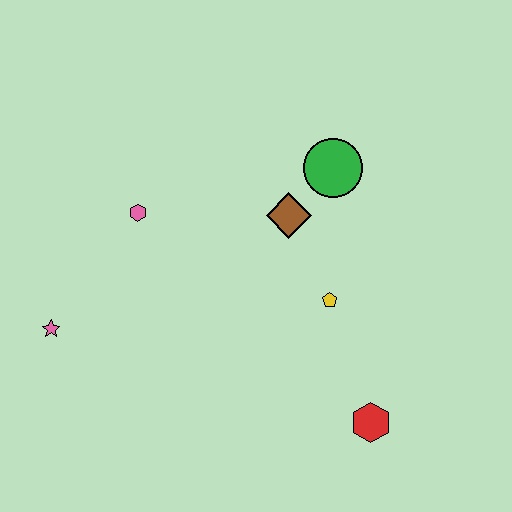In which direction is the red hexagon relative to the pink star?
The red hexagon is to the right of the pink star.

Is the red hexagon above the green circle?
No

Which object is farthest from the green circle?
The pink star is farthest from the green circle.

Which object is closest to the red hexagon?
The yellow pentagon is closest to the red hexagon.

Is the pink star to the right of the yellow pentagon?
No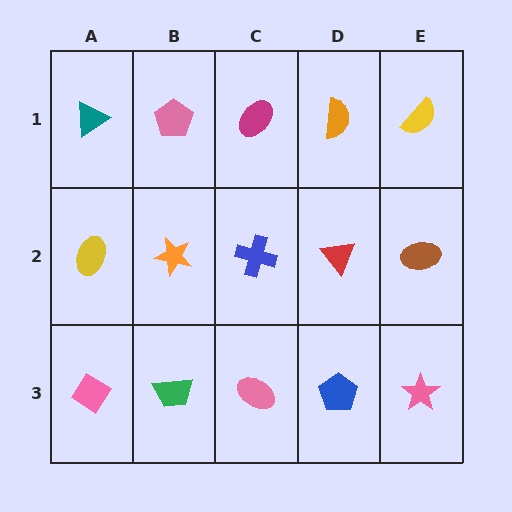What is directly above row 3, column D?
A red triangle.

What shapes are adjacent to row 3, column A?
A yellow ellipse (row 2, column A), a green trapezoid (row 3, column B).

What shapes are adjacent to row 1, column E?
A brown ellipse (row 2, column E), an orange semicircle (row 1, column D).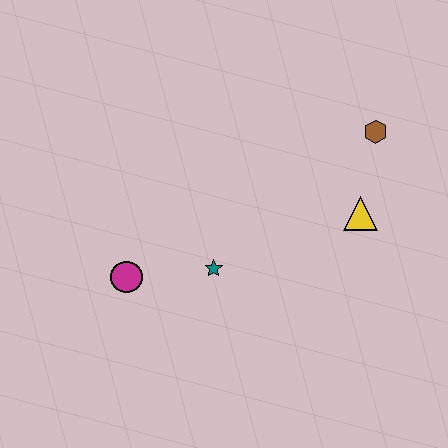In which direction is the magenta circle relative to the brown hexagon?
The magenta circle is to the left of the brown hexagon.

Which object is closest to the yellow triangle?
The brown hexagon is closest to the yellow triangle.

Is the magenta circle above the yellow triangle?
No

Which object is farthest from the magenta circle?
The brown hexagon is farthest from the magenta circle.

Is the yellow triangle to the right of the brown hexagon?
No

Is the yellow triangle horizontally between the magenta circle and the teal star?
No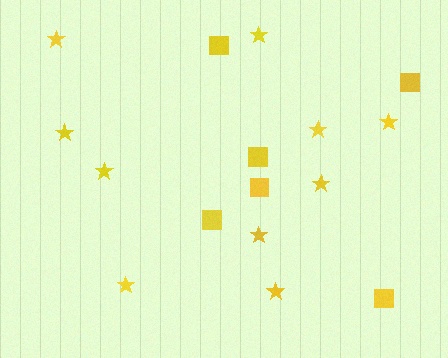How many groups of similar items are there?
There are 2 groups: one group of squares (6) and one group of stars (10).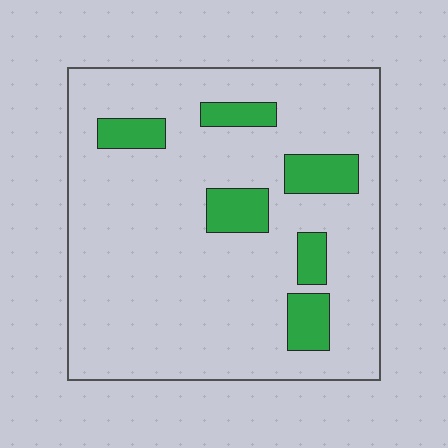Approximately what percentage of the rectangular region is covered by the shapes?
Approximately 15%.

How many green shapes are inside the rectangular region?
6.